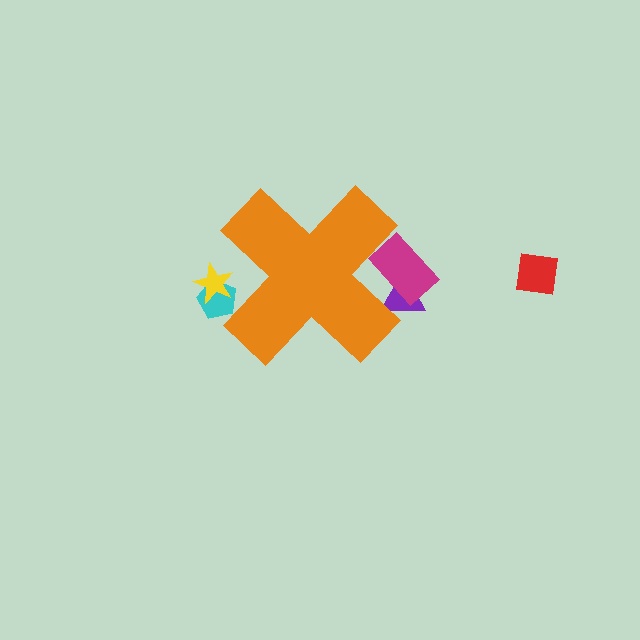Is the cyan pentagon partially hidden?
Yes, the cyan pentagon is partially hidden behind the orange cross.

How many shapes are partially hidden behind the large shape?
4 shapes are partially hidden.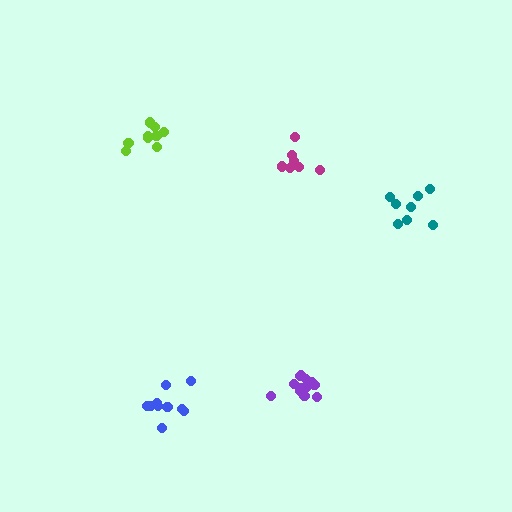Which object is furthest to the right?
The teal cluster is rightmost.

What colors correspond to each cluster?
The clusters are colored: magenta, blue, purple, lime, teal.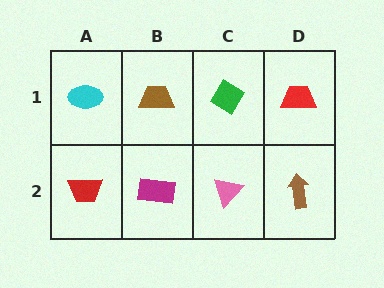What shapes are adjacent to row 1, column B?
A magenta rectangle (row 2, column B), a cyan ellipse (row 1, column A), a green diamond (row 1, column C).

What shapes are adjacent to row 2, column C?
A green diamond (row 1, column C), a magenta rectangle (row 2, column B), a brown arrow (row 2, column D).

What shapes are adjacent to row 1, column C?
A pink triangle (row 2, column C), a brown trapezoid (row 1, column B), a red trapezoid (row 1, column D).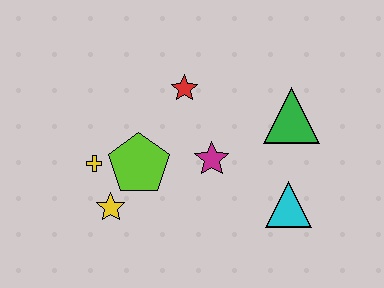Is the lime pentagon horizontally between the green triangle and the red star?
No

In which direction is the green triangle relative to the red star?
The green triangle is to the right of the red star.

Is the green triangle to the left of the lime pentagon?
No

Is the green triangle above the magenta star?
Yes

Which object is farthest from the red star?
The cyan triangle is farthest from the red star.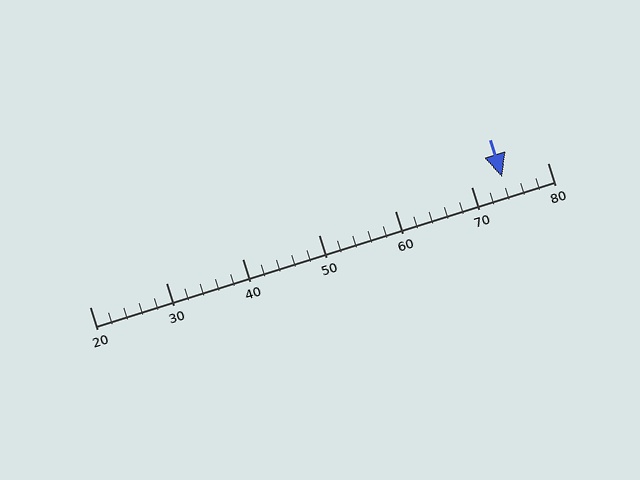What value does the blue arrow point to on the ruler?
The blue arrow points to approximately 74.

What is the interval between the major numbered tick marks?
The major tick marks are spaced 10 units apart.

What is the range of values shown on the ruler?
The ruler shows values from 20 to 80.